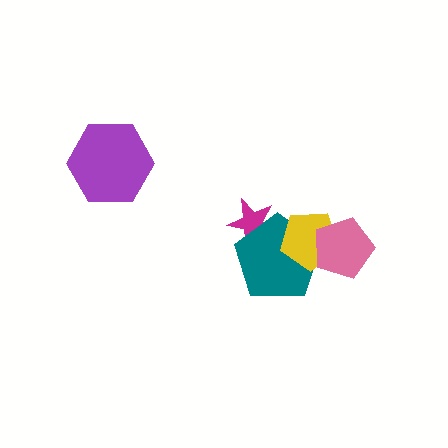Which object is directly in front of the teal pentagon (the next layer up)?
The yellow pentagon is directly in front of the teal pentagon.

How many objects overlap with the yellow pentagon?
2 objects overlap with the yellow pentagon.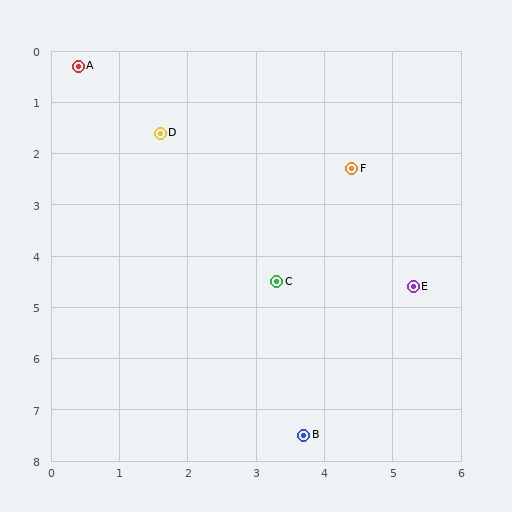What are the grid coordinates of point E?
Point E is at approximately (5.3, 4.6).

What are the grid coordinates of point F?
Point F is at approximately (4.4, 2.3).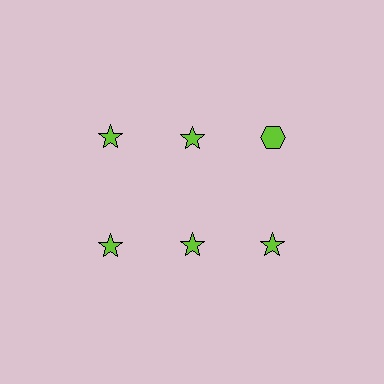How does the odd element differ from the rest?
It has a different shape: hexagon instead of star.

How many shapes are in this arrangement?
There are 6 shapes arranged in a grid pattern.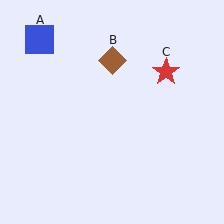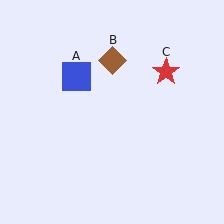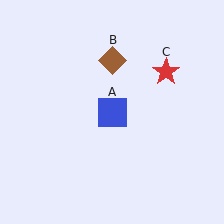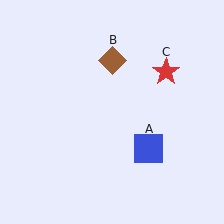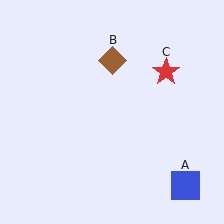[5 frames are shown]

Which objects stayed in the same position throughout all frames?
Brown diamond (object B) and red star (object C) remained stationary.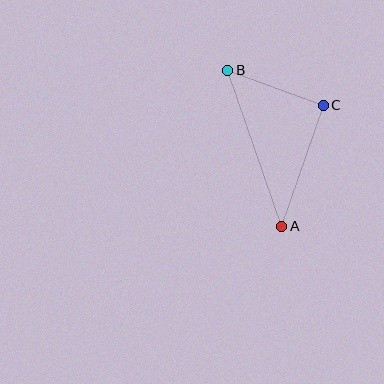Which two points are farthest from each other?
Points A and B are farthest from each other.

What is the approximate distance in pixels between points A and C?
The distance between A and C is approximately 128 pixels.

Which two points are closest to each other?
Points B and C are closest to each other.